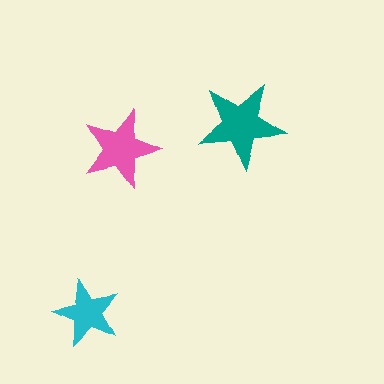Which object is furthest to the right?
The teal star is rightmost.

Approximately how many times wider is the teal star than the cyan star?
About 1.5 times wider.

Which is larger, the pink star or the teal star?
The teal one.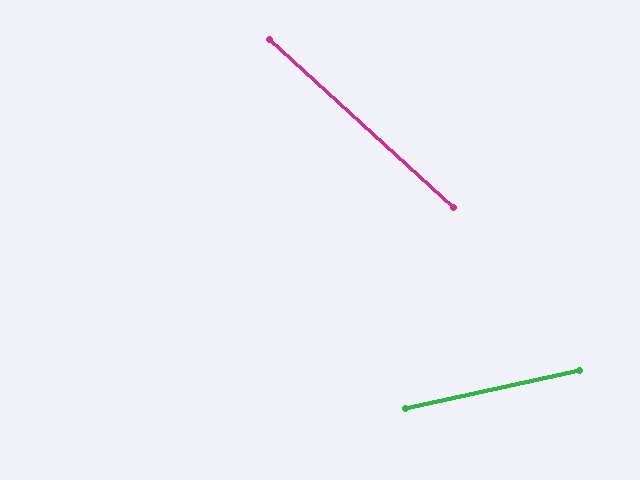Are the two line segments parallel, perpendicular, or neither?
Neither parallel nor perpendicular — they differ by about 54°.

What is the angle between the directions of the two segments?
Approximately 54 degrees.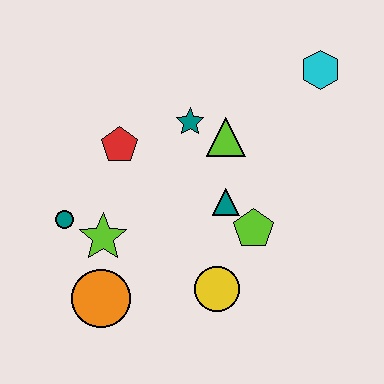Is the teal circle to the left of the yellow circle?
Yes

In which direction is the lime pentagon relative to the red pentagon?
The lime pentagon is to the right of the red pentagon.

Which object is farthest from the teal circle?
The cyan hexagon is farthest from the teal circle.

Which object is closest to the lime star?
The teal circle is closest to the lime star.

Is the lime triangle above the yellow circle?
Yes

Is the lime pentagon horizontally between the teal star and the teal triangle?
No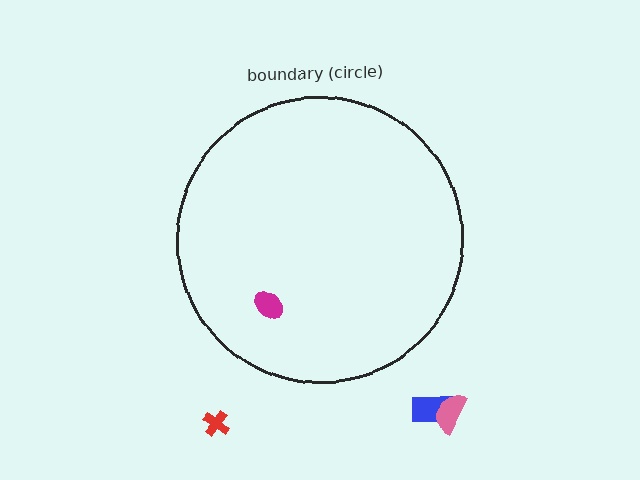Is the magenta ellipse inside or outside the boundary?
Inside.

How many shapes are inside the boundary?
1 inside, 3 outside.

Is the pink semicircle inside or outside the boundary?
Outside.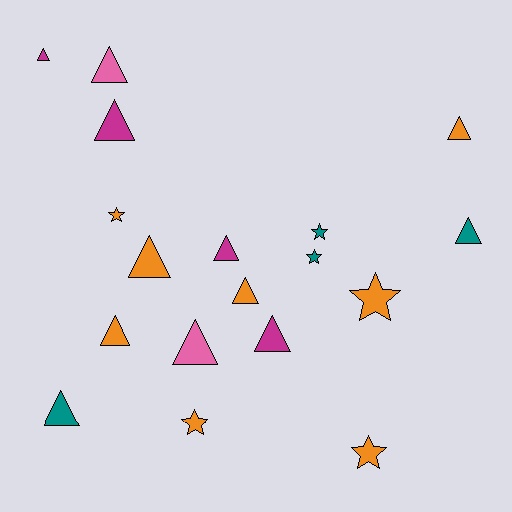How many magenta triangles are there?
There are 4 magenta triangles.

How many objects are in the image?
There are 18 objects.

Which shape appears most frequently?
Triangle, with 12 objects.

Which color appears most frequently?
Orange, with 8 objects.